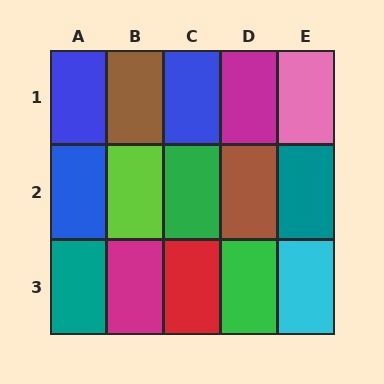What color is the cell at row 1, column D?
Magenta.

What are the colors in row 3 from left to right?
Teal, magenta, red, green, cyan.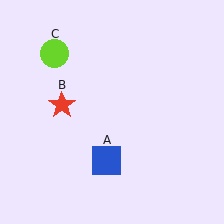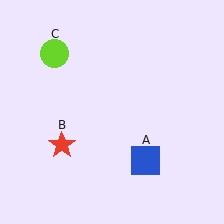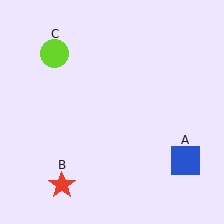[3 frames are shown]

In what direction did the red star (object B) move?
The red star (object B) moved down.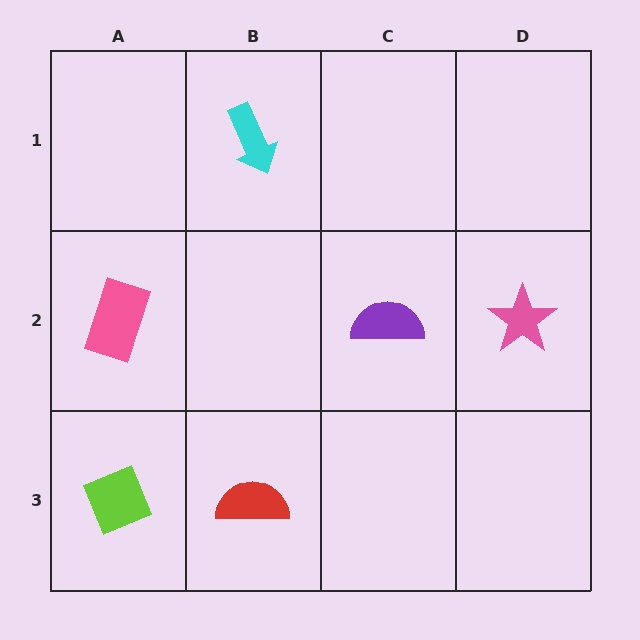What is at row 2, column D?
A pink star.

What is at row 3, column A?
A lime diamond.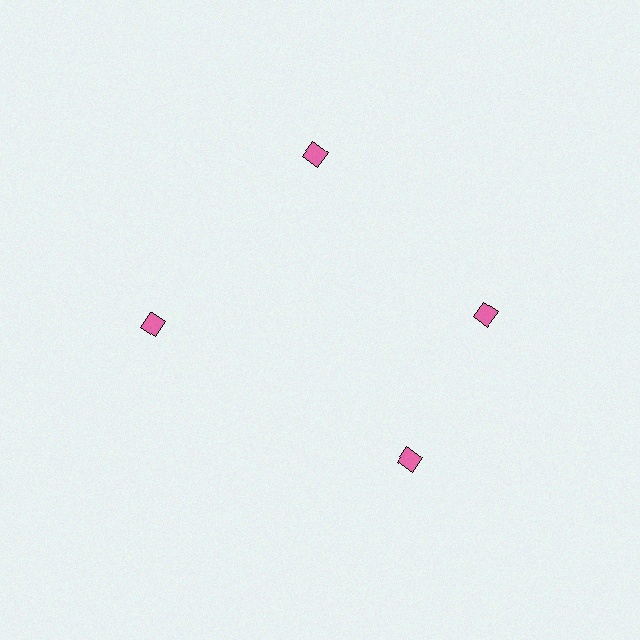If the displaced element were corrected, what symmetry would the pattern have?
It would have 4-fold rotational symmetry — the pattern would map onto itself every 90 degrees.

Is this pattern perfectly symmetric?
No. The 4 pink diamonds are arranged in a ring, but one element near the 6 o'clock position is rotated out of alignment along the ring, breaking the 4-fold rotational symmetry.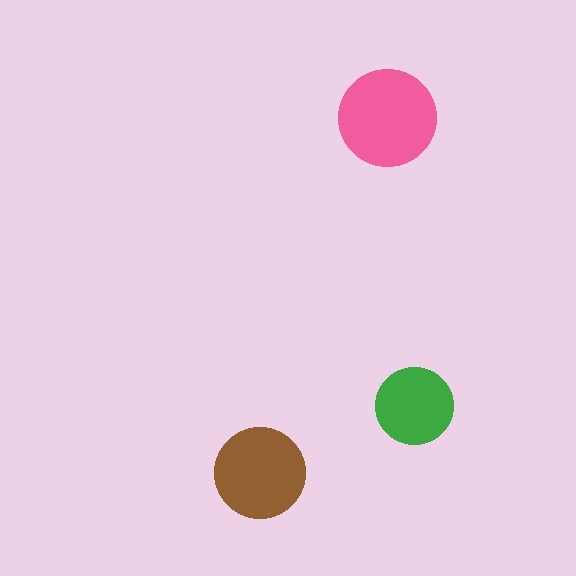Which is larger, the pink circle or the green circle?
The pink one.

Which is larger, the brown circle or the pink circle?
The pink one.